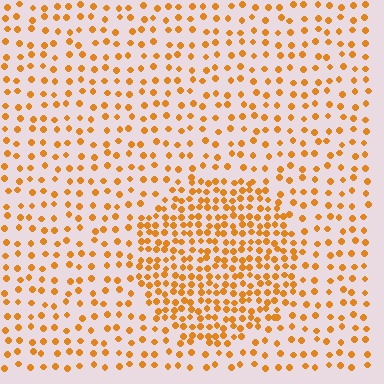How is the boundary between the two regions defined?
The boundary is defined by a change in element density (approximately 2.1x ratio). All elements are the same color, size, and shape.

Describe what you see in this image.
The image contains small orange elements arranged at two different densities. A circle-shaped region is visible where the elements are more densely packed than the surrounding area.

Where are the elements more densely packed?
The elements are more densely packed inside the circle boundary.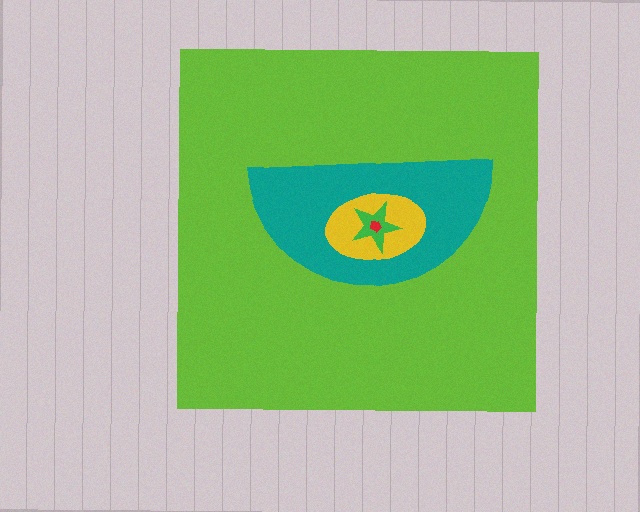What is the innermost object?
The red pentagon.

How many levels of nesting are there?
5.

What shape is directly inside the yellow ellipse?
The green star.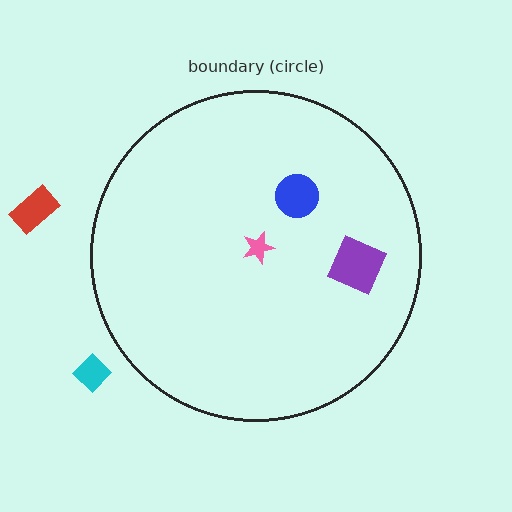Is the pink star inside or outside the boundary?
Inside.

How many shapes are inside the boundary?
3 inside, 2 outside.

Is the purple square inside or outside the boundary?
Inside.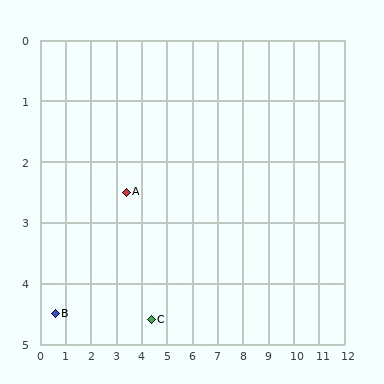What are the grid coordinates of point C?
Point C is at approximately (4.4, 4.6).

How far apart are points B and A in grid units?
Points B and A are about 3.4 grid units apart.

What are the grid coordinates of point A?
Point A is at approximately (3.4, 2.5).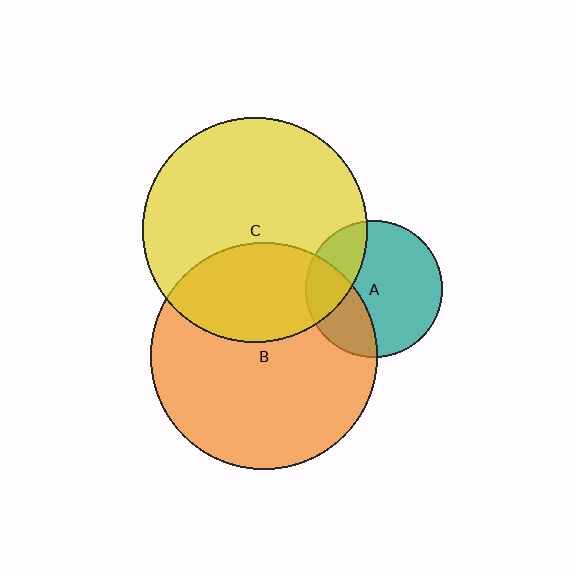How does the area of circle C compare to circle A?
Approximately 2.7 times.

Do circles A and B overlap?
Yes.